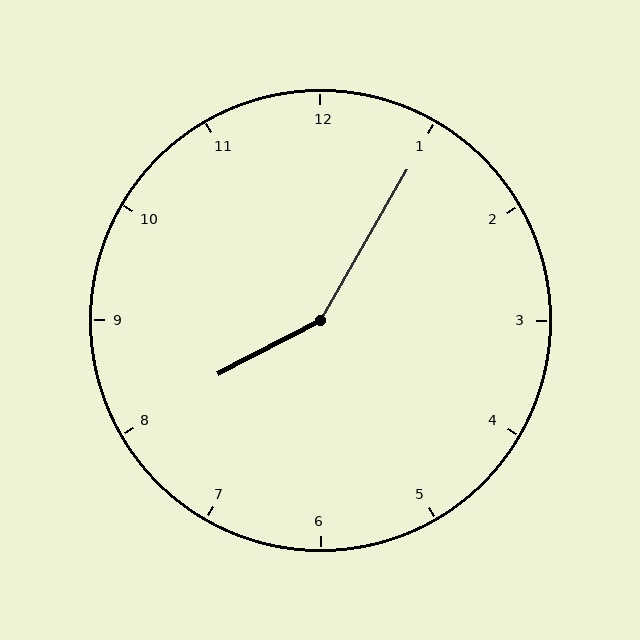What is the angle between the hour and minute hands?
Approximately 148 degrees.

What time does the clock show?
8:05.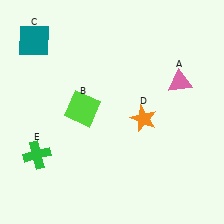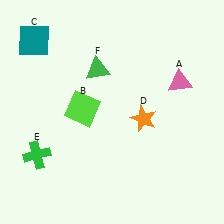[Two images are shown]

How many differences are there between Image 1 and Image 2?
There is 1 difference between the two images.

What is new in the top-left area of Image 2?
A green triangle (F) was added in the top-left area of Image 2.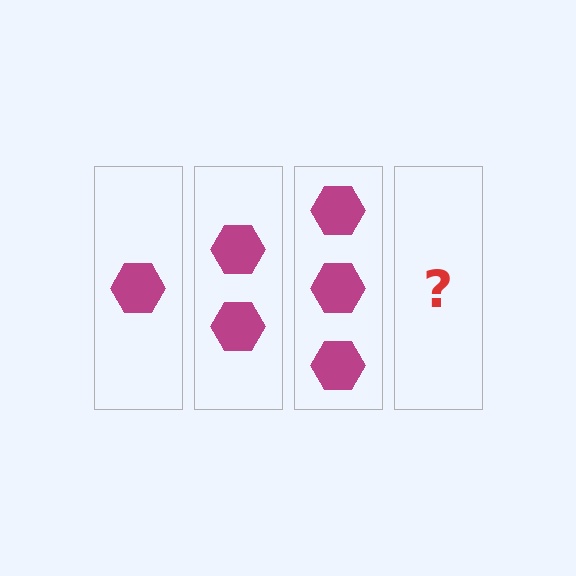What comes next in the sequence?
The next element should be 4 hexagons.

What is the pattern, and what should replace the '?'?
The pattern is that each step adds one more hexagon. The '?' should be 4 hexagons.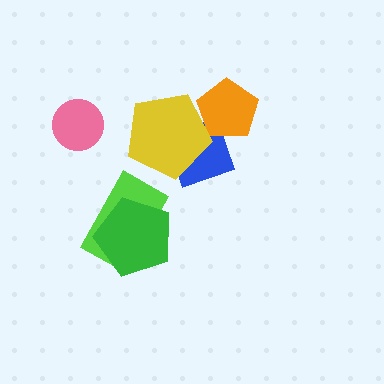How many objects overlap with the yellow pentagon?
2 objects overlap with the yellow pentagon.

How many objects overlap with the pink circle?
0 objects overlap with the pink circle.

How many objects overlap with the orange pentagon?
2 objects overlap with the orange pentagon.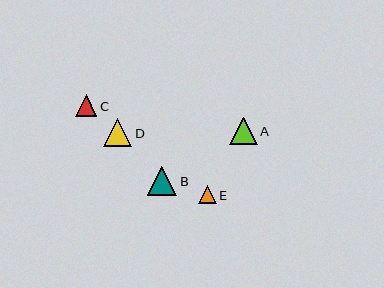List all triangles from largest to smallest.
From largest to smallest: B, D, A, C, E.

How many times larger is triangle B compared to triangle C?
Triangle B is approximately 1.4 times the size of triangle C.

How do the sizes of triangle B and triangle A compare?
Triangle B and triangle A are approximately the same size.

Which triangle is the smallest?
Triangle E is the smallest with a size of approximately 18 pixels.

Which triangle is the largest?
Triangle B is the largest with a size of approximately 30 pixels.